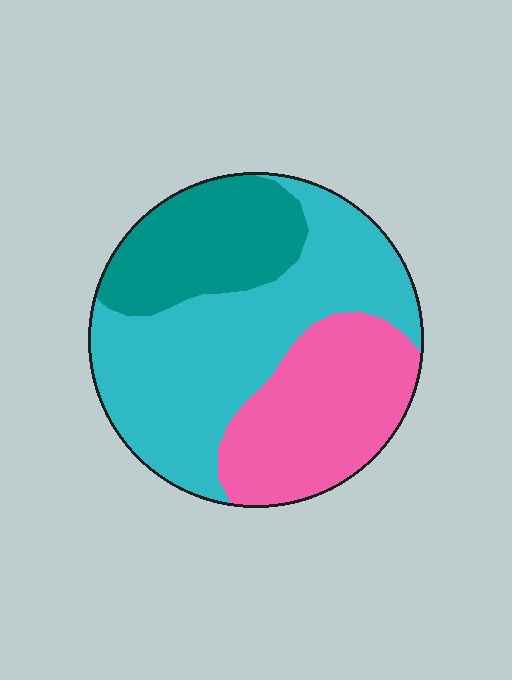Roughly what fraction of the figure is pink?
Pink takes up between a quarter and a half of the figure.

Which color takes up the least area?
Teal, at roughly 25%.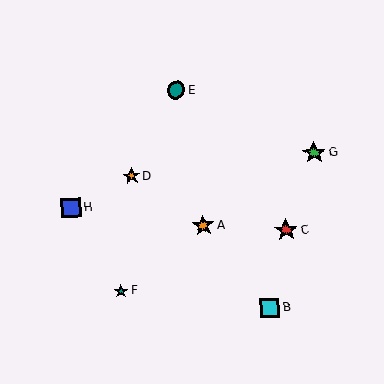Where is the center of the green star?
The center of the green star is at (314, 153).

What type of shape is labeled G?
Shape G is a green star.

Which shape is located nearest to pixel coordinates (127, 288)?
The teal star (labeled F) at (121, 291) is nearest to that location.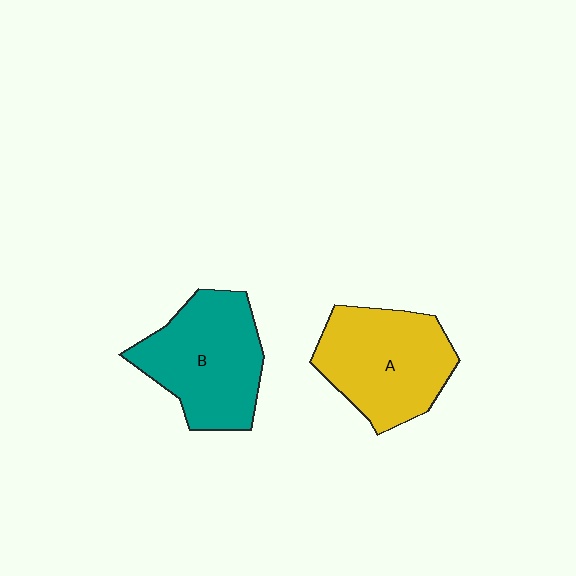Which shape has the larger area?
Shape B (teal).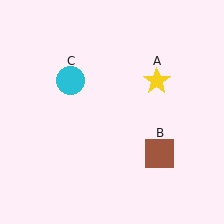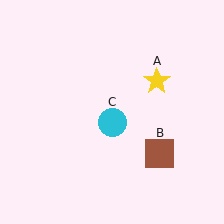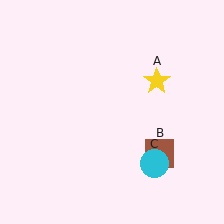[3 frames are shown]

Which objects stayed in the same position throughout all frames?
Yellow star (object A) and brown square (object B) remained stationary.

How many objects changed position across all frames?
1 object changed position: cyan circle (object C).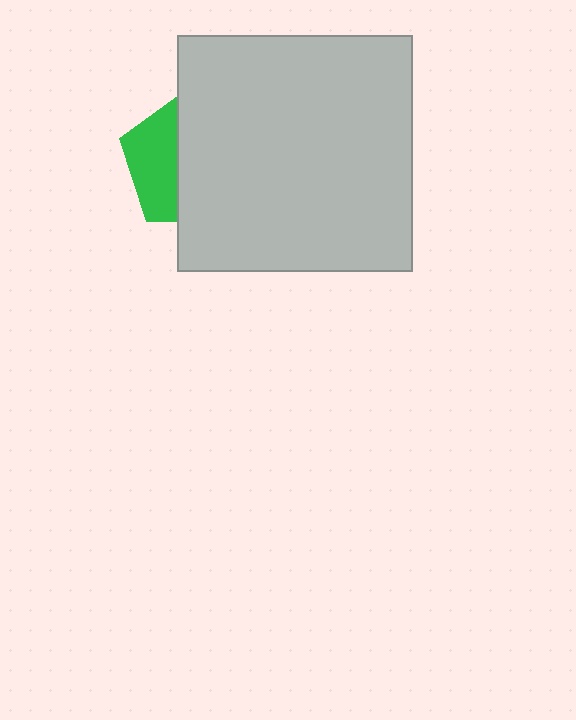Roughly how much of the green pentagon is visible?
A small part of it is visible (roughly 38%).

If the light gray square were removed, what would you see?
You would see the complete green pentagon.